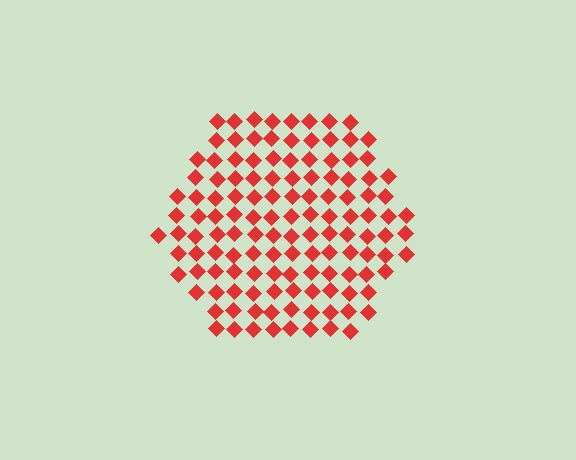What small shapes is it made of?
It is made of small diamonds.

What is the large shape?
The large shape is a hexagon.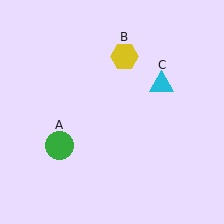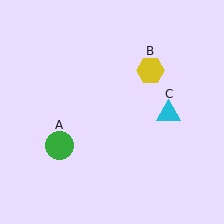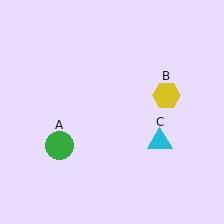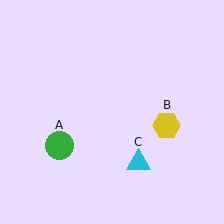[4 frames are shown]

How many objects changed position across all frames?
2 objects changed position: yellow hexagon (object B), cyan triangle (object C).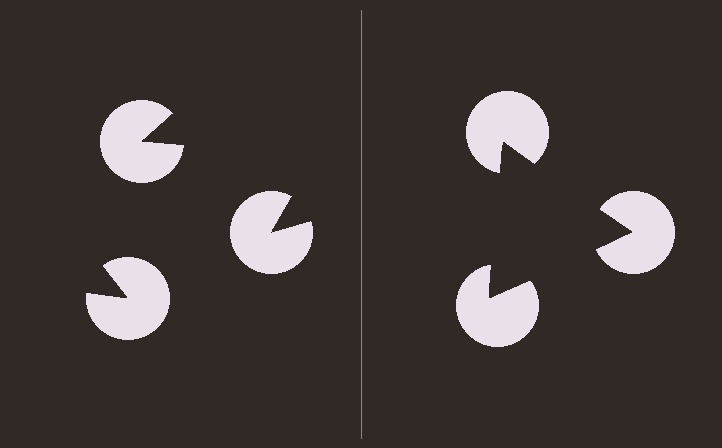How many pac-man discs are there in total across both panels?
6 — 3 on each side.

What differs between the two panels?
The pac-man discs are positioned identically on both sides; only the wedge orientations differ. On the right they align to a triangle; on the left they are misaligned.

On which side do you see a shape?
An illusory triangle appears on the right side. On the left side the wedge cuts are rotated, so no coherent shape forms.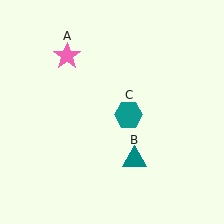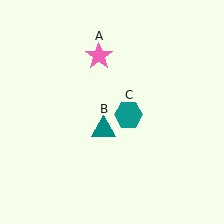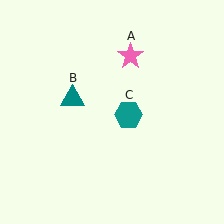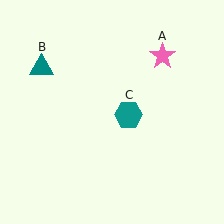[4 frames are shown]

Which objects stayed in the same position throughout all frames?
Teal hexagon (object C) remained stationary.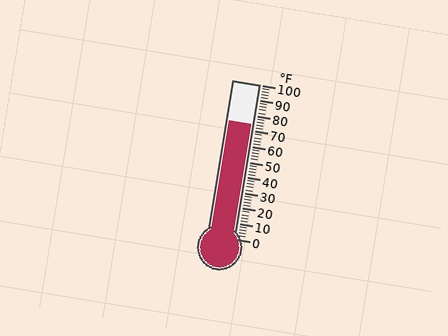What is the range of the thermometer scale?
The thermometer scale ranges from 0°F to 100°F.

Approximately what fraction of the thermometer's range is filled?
The thermometer is filled to approximately 75% of its range.